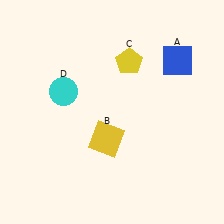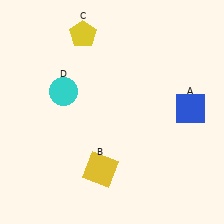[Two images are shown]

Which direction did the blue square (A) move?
The blue square (A) moved down.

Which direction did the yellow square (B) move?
The yellow square (B) moved down.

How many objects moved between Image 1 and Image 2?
3 objects moved between the two images.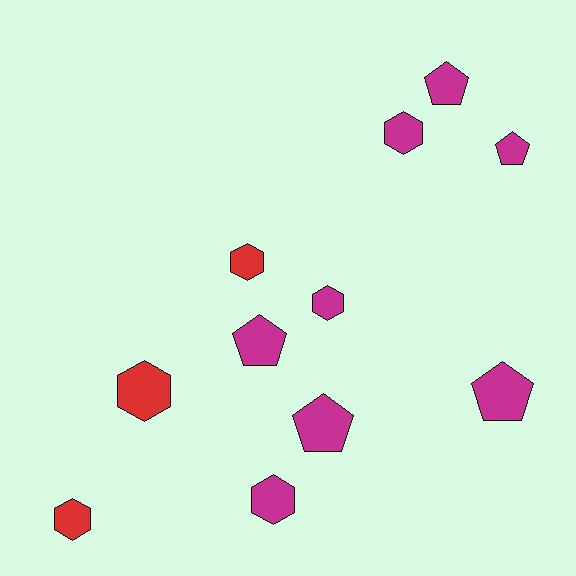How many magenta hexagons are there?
There are 3 magenta hexagons.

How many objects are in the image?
There are 11 objects.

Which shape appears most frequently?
Hexagon, with 6 objects.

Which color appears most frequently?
Magenta, with 8 objects.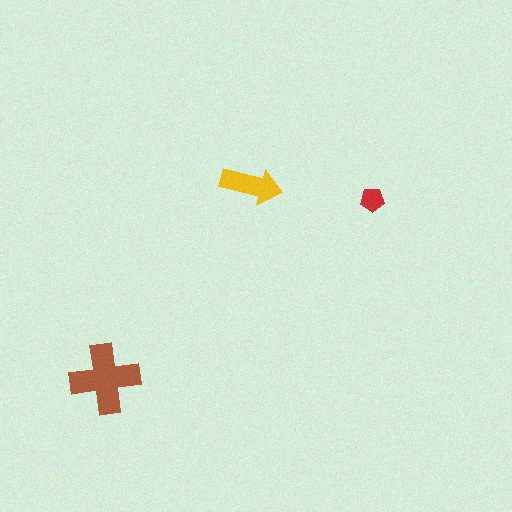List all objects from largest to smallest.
The brown cross, the yellow arrow, the red pentagon.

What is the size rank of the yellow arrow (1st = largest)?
2nd.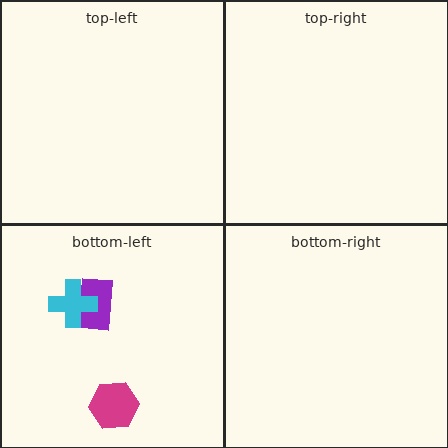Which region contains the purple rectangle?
The bottom-left region.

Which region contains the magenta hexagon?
The bottom-left region.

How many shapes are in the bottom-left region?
3.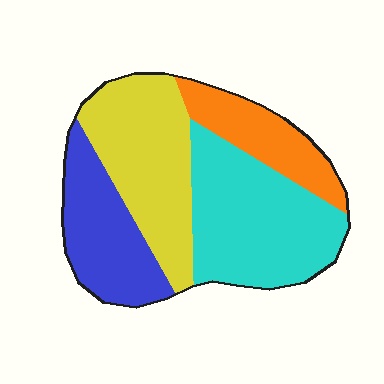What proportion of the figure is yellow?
Yellow covers around 30% of the figure.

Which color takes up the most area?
Cyan, at roughly 35%.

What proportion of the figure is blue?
Blue covers 21% of the figure.